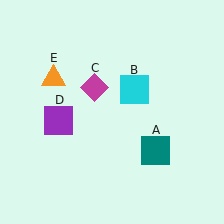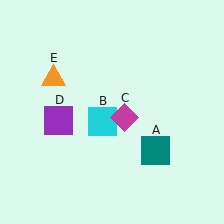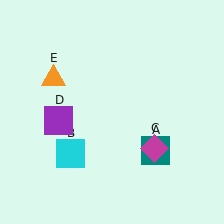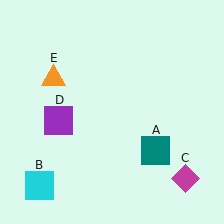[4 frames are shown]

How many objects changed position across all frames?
2 objects changed position: cyan square (object B), magenta diamond (object C).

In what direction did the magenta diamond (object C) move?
The magenta diamond (object C) moved down and to the right.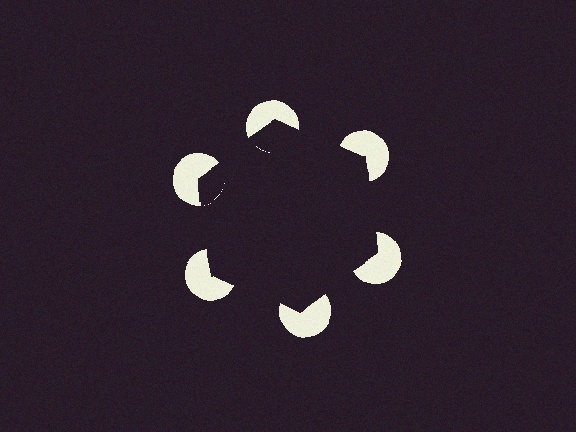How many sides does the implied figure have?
6 sides.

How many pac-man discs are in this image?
There are 6 — one at each vertex of the illusory hexagon.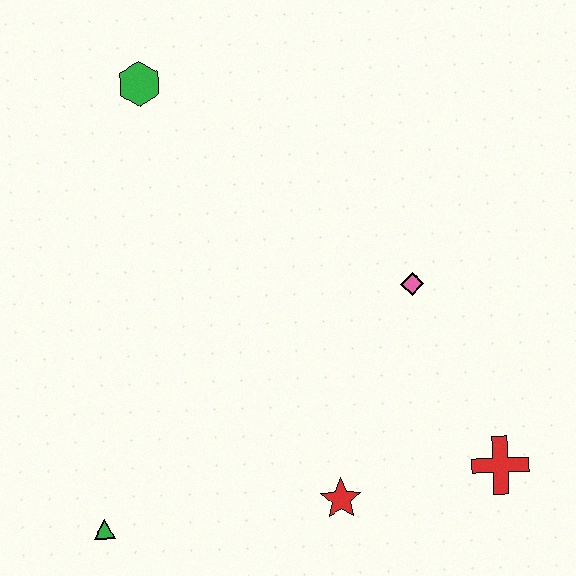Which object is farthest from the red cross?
The green hexagon is farthest from the red cross.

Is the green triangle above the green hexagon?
No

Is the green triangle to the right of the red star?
No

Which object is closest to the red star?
The red cross is closest to the red star.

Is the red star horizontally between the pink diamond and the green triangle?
Yes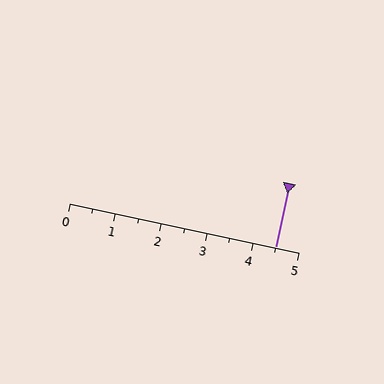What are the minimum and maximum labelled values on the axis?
The axis runs from 0 to 5.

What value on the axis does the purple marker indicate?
The marker indicates approximately 4.5.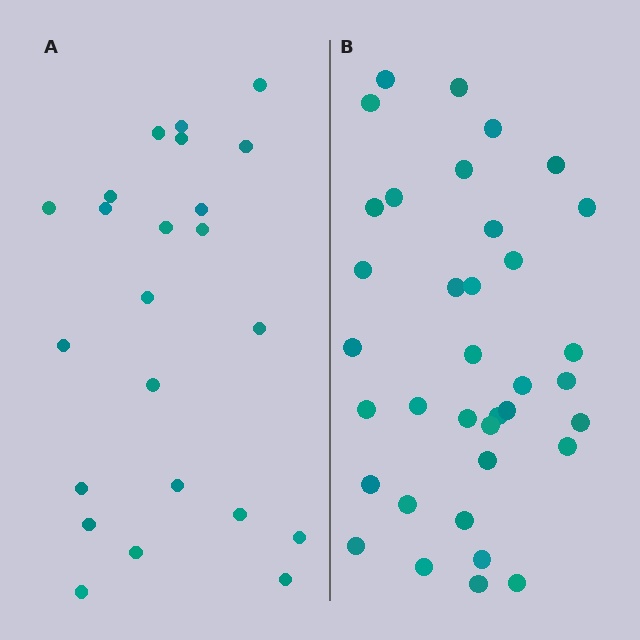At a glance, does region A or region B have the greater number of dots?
Region B (the right region) has more dots.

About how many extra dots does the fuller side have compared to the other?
Region B has approximately 15 more dots than region A.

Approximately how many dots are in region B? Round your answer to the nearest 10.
About 40 dots. (The exact count is 36, which rounds to 40.)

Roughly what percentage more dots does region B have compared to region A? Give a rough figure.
About 55% more.